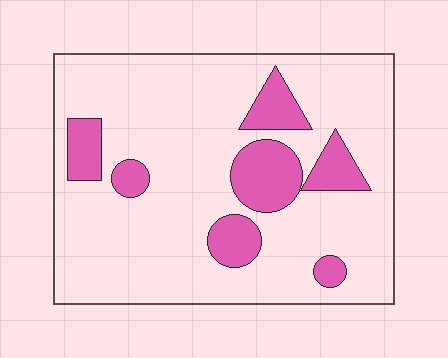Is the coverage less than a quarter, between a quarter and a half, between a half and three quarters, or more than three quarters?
Less than a quarter.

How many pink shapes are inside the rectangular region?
7.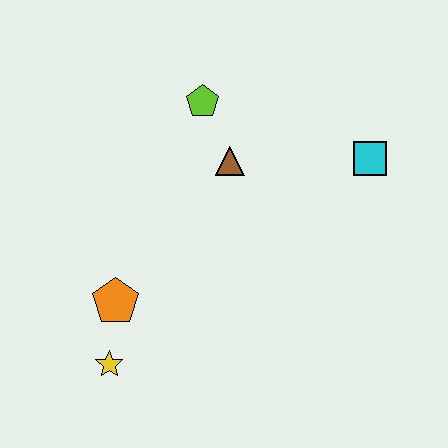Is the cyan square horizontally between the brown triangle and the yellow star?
No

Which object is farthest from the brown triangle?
The yellow star is farthest from the brown triangle.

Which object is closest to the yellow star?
The orange pentagon is closest to the yellow star.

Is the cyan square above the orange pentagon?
Yes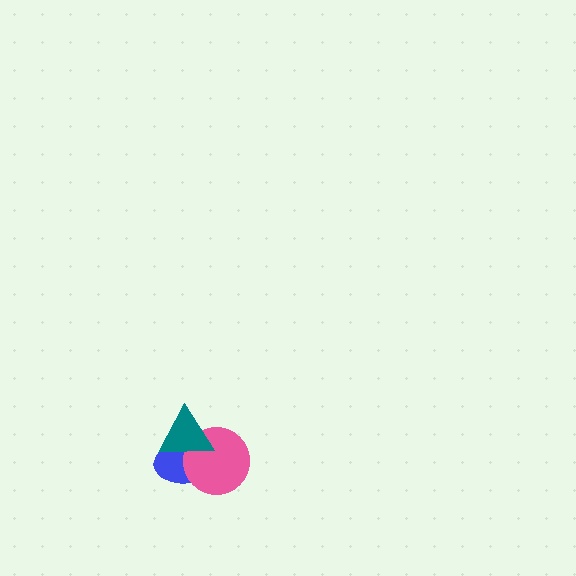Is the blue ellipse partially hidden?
Yes, it is partially covered by another shape.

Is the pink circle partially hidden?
Yes, it is partially covered by another shape.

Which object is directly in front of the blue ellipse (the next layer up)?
The pink circle is directly in front of the blue ellipse.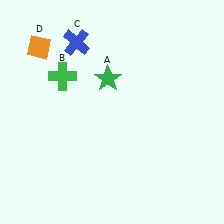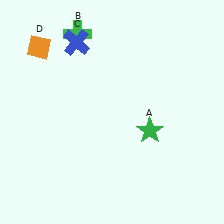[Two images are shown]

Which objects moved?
The objects that moved are: the green star (A), the green cross (B).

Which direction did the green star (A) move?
The green star (A) moved down.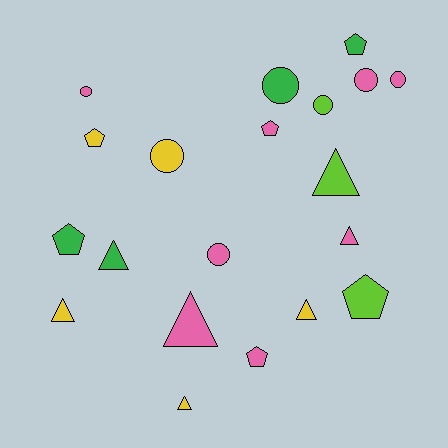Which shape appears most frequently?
Triangle, with 7 objects.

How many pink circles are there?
There are 4 pink circles.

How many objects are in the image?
There are 20 objects.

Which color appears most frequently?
Pink, with 8 objects.